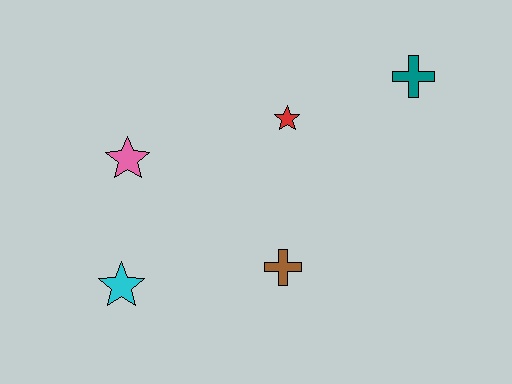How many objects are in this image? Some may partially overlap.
There are 5 objects.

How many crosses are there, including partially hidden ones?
There are 2 crosses.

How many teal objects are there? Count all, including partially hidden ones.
There is 1 teal object.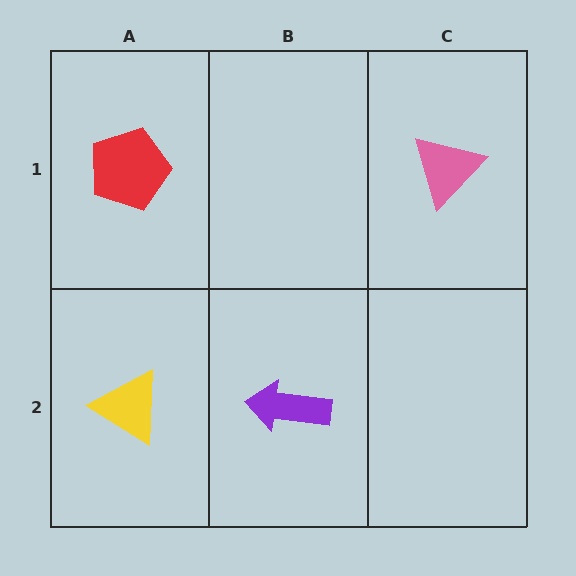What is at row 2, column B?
A purple arrow.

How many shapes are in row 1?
2 shapes.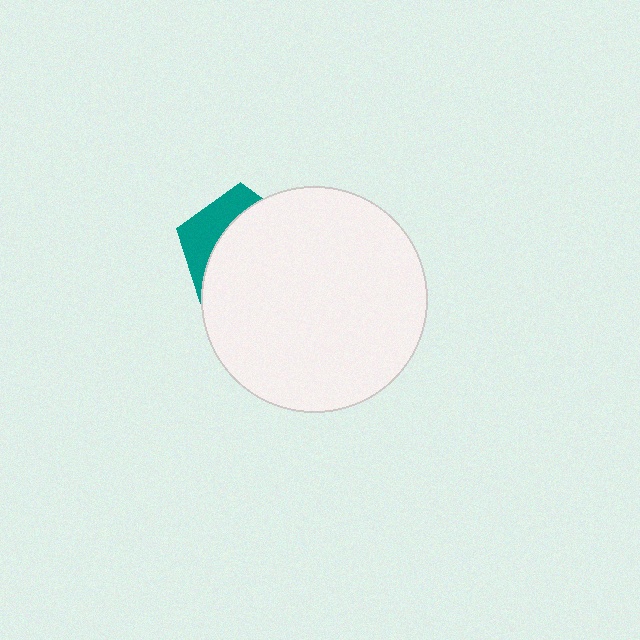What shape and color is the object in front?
The object in front is a white circle.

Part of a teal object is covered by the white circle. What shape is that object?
It is a pentagon.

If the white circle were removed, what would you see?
You would see the complete teal pentagon.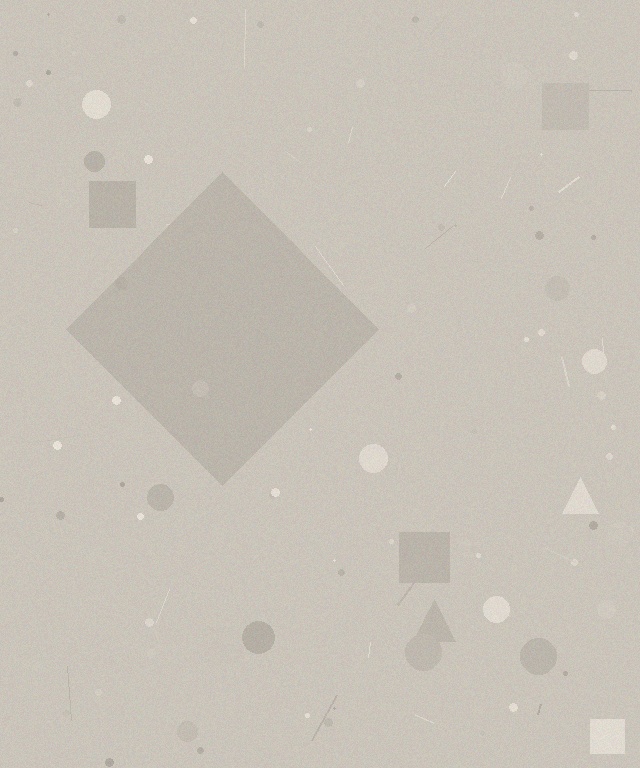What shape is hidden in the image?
A diamond is hidden in the image.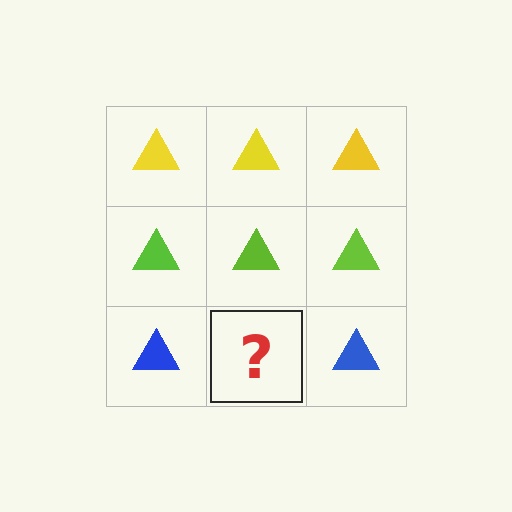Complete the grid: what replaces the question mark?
The question mark should be replaced with a blue triangle.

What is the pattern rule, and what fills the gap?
The rule is that each row has a consistent color. The gap should be filled with a blue triangle.